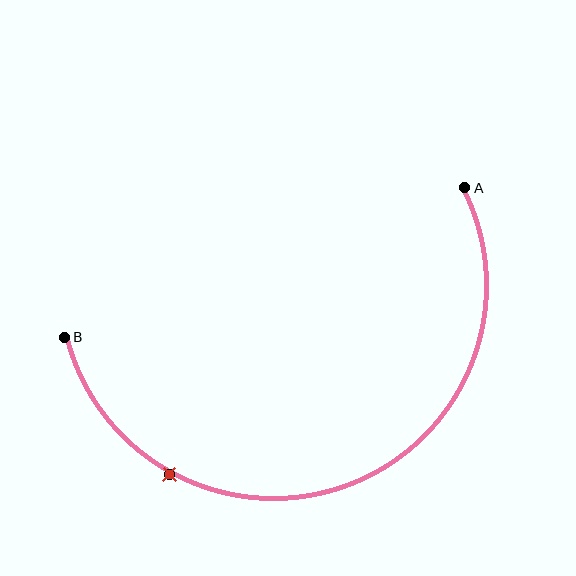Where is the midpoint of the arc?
The arc midpoint is the point on the curve farthest from the straight line joining A and B. It sits below that line.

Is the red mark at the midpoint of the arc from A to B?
No. The red mark lies on the arc but is closer to endpoint B. The arc midpoint would be at the point on the curve equidistant along the arc from both A and B.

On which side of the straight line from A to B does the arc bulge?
The arc bulges below the straight line connecting A and B.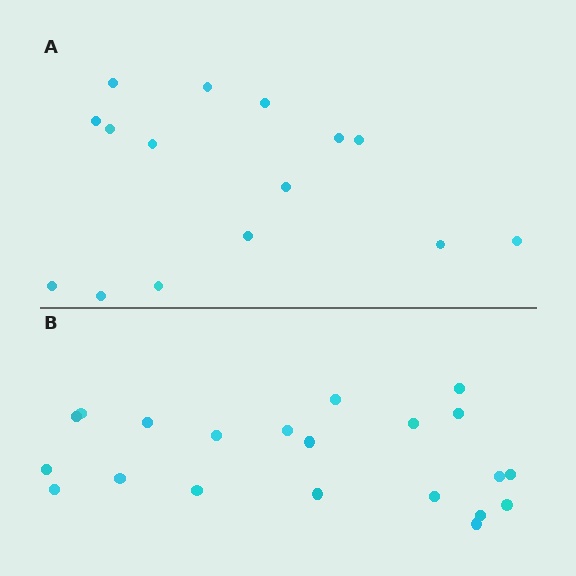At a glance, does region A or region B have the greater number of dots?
Region B (the bottom region) has more dots.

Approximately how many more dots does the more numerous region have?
Region B has about 6 more dots than region A.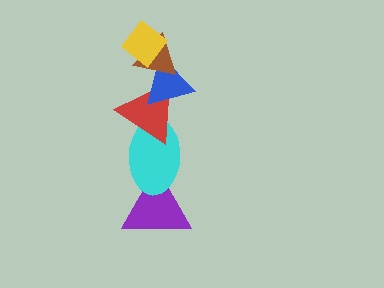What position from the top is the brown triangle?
The brown triangle is 2nd from the top.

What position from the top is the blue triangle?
The blue triangle is 3rd from the top.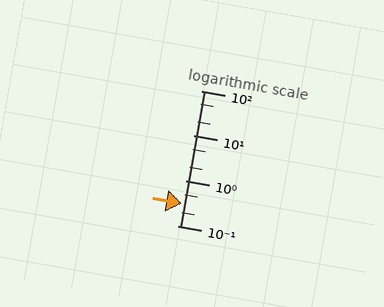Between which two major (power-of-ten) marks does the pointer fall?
The pointer is between 0.1 and 1.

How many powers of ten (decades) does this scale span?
The scale spans 3 decades, from 0.1 to 100.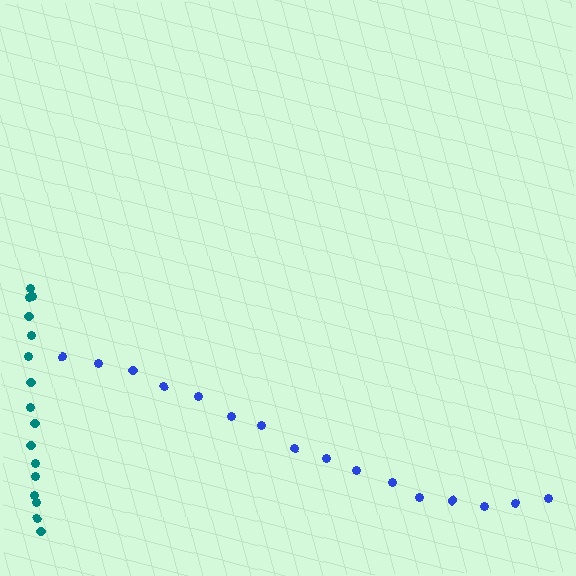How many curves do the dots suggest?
There are 2 distinct paths.